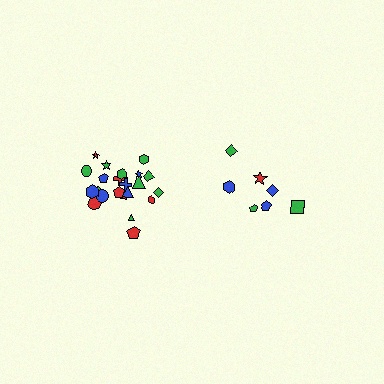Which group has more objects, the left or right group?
The left group.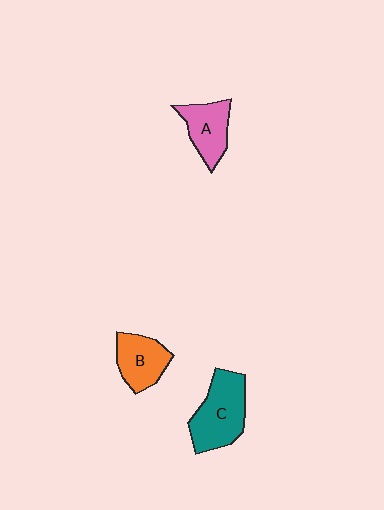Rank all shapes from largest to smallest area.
From largest to smallest: C (teal), B (orange), A (pink).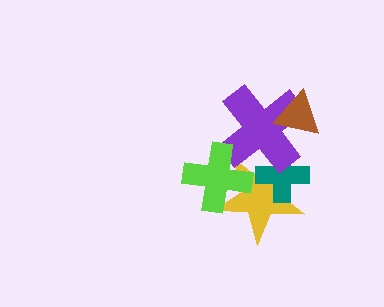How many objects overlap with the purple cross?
4 objects overlap with the purple cross.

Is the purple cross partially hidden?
Yes, it is partially covered by another shape.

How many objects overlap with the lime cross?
2 objects overlap with the lime cross.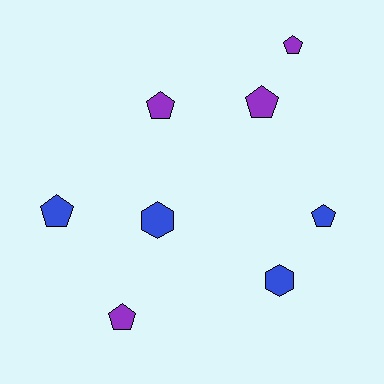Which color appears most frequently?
Purple, with 4 objects.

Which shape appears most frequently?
Pentagon, with 6 objects.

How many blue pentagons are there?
There are 2 blue pentagons.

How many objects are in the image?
There are 8 objects.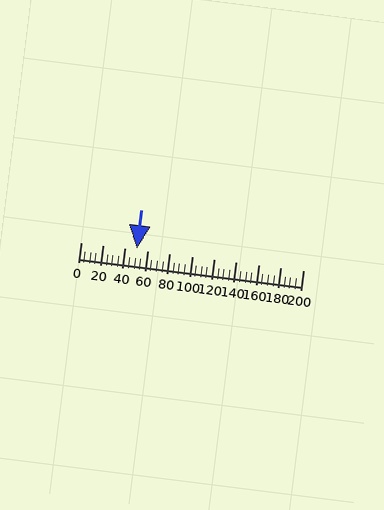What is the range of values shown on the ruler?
The ruler shows values from 0 to 200.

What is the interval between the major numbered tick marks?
The major tick marks are spaced 20 units apart.